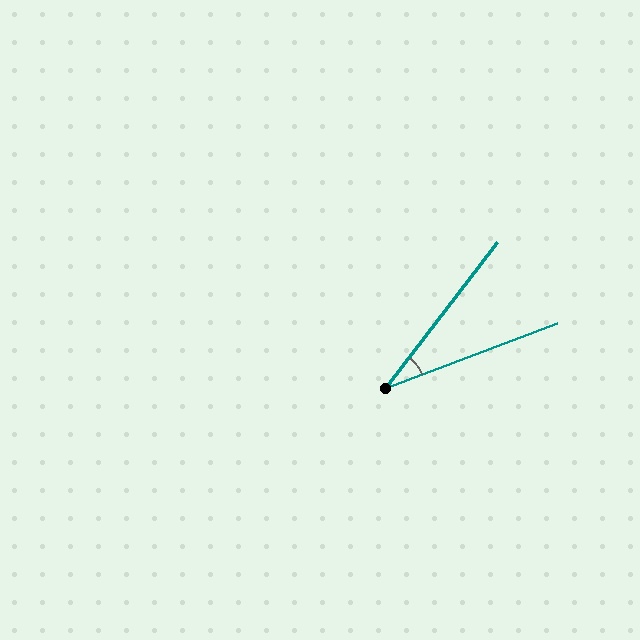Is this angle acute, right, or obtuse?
It is acute.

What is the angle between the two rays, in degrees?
Approximately 32 degrees.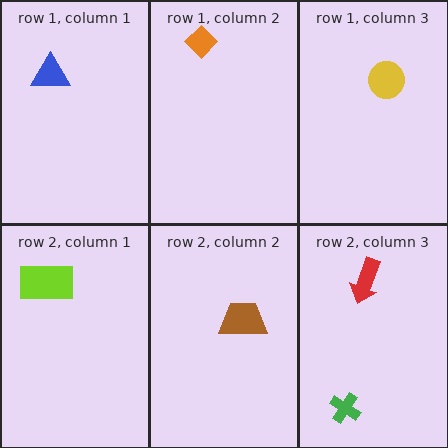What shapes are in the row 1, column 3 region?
The yellow circle.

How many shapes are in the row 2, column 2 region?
1.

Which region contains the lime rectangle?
The row 2, column 1 region.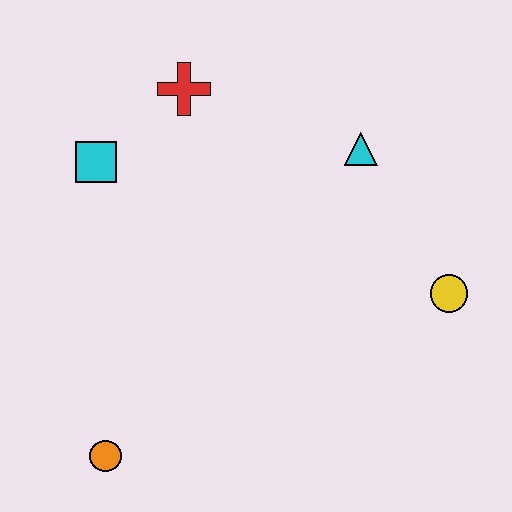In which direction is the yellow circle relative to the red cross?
The yellow circle is to the right of the red cross.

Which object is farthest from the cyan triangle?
The orange circle is farthest from the cyan triangle.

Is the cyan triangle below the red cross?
Yes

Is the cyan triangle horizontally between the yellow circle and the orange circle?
Yes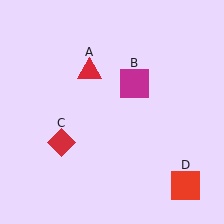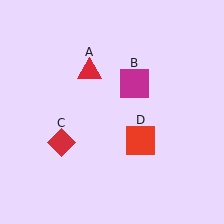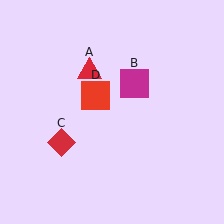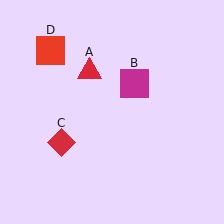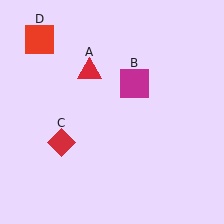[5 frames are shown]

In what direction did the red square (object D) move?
The red square (object D) moved up and to the left.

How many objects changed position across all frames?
1 object changed position: red square (object D).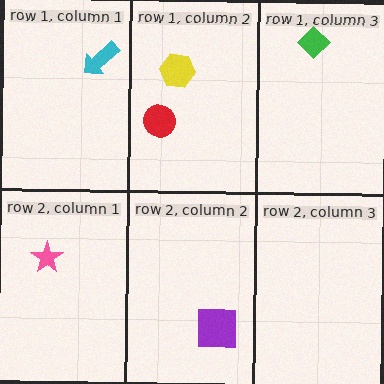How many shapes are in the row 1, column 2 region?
2.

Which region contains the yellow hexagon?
The row 1, column 2 region.